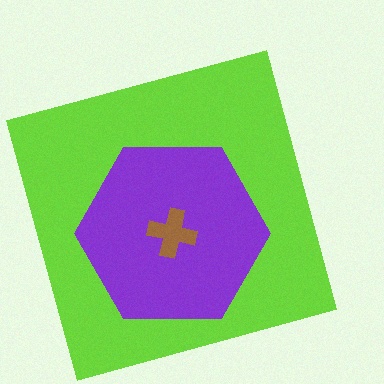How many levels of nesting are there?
3.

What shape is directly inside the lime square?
The purple hexagon.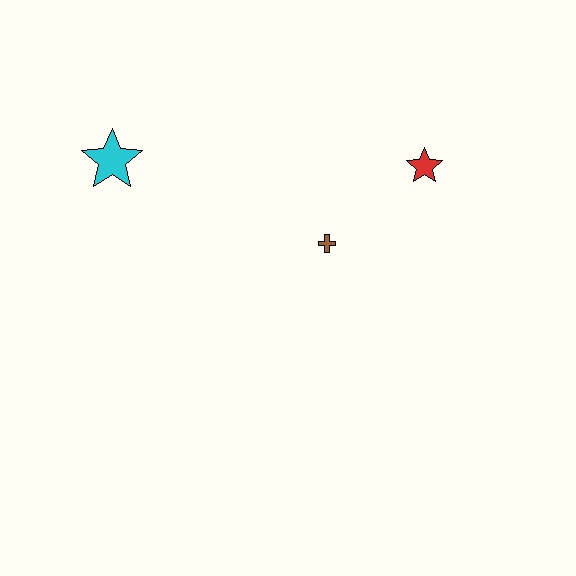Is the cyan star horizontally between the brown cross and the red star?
No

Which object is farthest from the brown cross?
The cyan star is farthest from the brown cross.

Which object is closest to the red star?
The brown cross is closest to the red star.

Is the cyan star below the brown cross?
No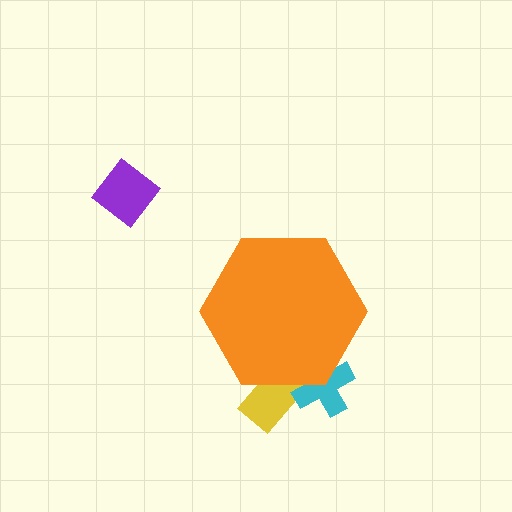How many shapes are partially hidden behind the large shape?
2 shapes are partially hidden.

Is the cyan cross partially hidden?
Yes, the cyan cross is partially hidden behind the orange hexagon.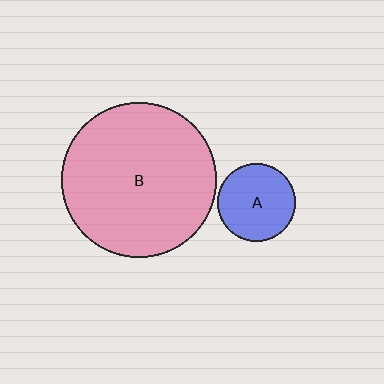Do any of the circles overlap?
No, none of the circles overlap.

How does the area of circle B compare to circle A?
Approximately 4.0 times.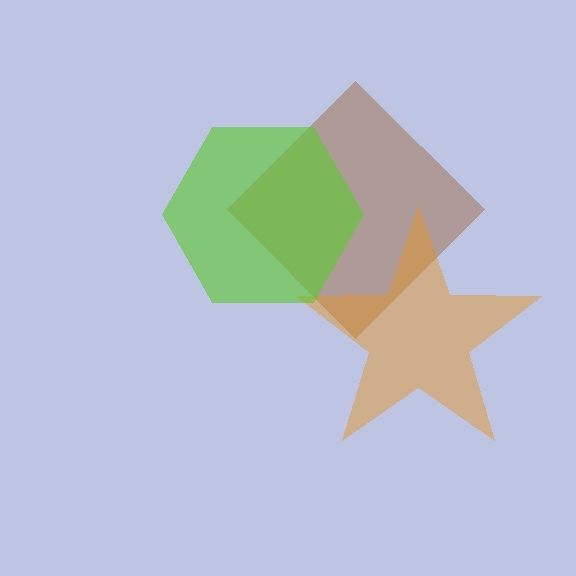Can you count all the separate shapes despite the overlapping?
Yes, there are 3 separate shapes.